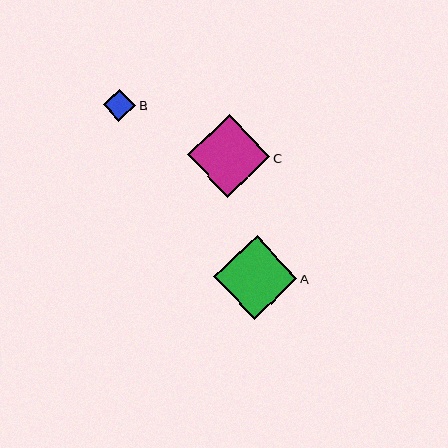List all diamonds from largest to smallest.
From largest to smallest: A, C, B.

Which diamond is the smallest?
Diamond B is the smallest with a size of approximately 32 pixels.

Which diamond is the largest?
Diamond A is the largest with a size of approximately 83 pixels.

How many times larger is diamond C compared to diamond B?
Diamond C is approximately 2.6 times the size of diamond B.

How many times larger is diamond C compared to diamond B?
Diamond C is approximately 2.6 times the size of diamond B.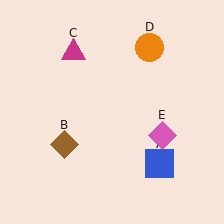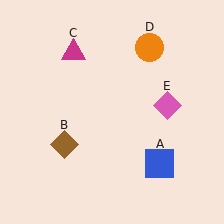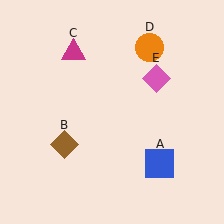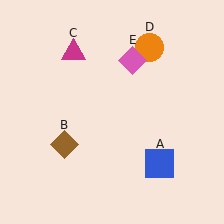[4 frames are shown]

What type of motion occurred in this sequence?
The pink diamond (object E) rotated counterclockwise around the center of the scene.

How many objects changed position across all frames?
1 object changed position: pink diamond (object E).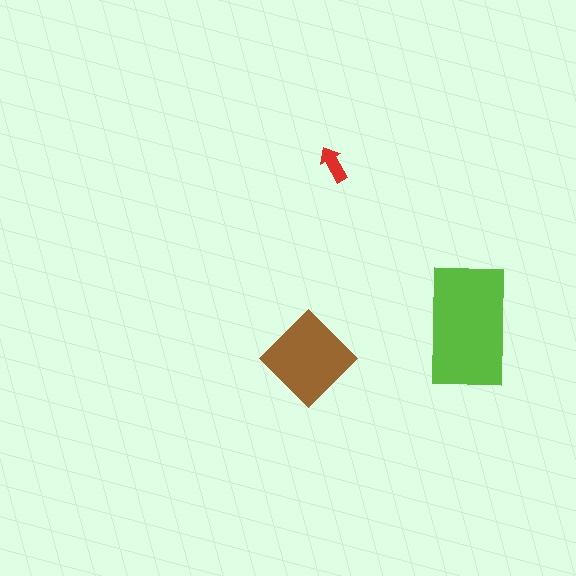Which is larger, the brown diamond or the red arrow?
The brown diamond.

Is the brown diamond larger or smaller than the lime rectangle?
Smaller.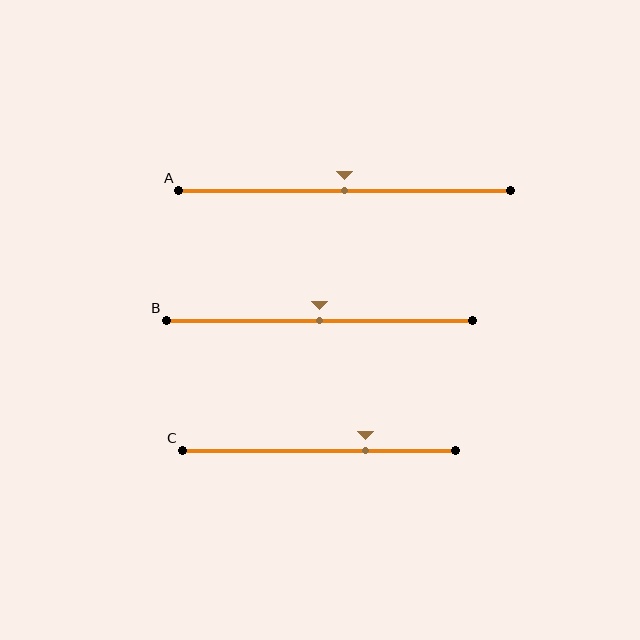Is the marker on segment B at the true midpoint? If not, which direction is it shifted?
Yes, the marker on segment B is at the true midpoint.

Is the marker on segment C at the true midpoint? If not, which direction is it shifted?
No, the marker on segment C is shifted to the right by about 17% of the segment length.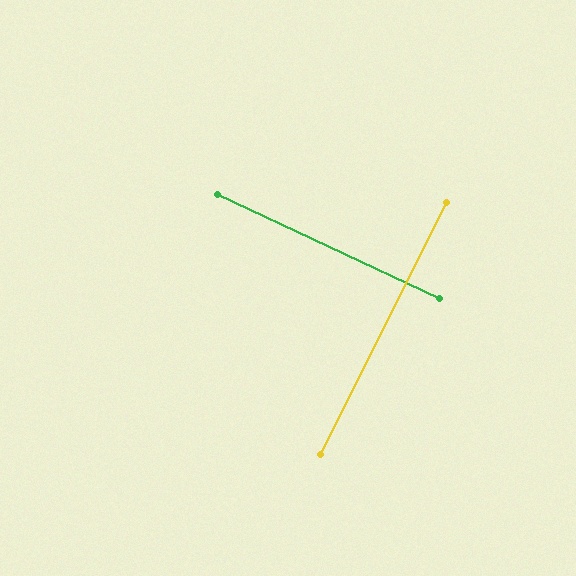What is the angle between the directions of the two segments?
Approximately 88 degrees.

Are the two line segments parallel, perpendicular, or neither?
Perpendicular — they meet at approximately 88°.